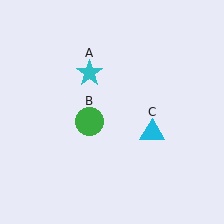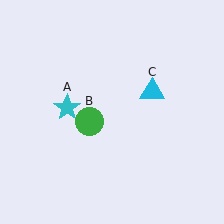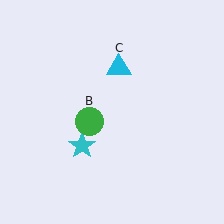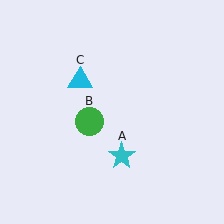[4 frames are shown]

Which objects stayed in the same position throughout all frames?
Green circle (object B) remained stationary.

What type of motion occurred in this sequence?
The cyan star (object A), cyan triangle (object C) rotated counterclockwise around the center of the scene.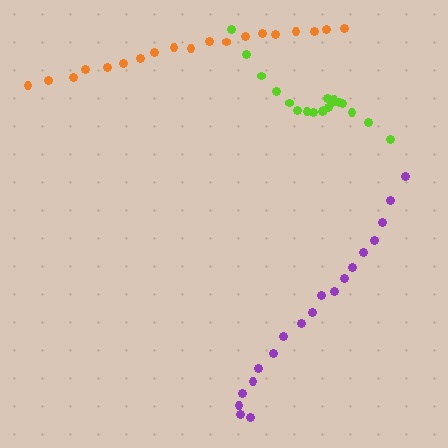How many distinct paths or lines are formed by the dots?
There are 3 distinct paths.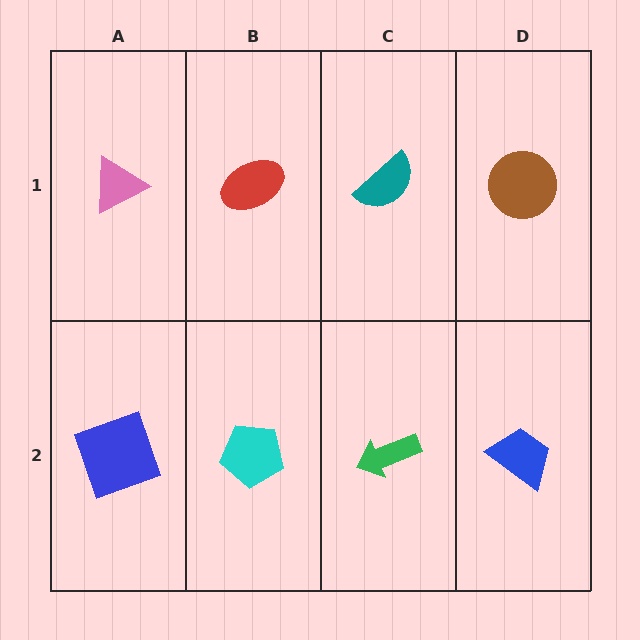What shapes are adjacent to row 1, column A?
A blue square (row 2, column A), a red ellipse (row 1, column B).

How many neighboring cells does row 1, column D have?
2.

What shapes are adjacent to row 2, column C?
A teal semicircle (row 1, column C), a cyan pentagon (row 2, column B), a blue trapezoid (row 2, column D).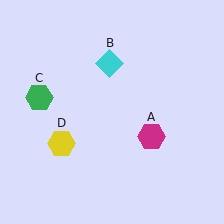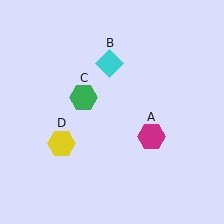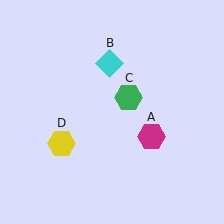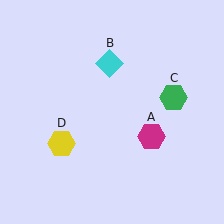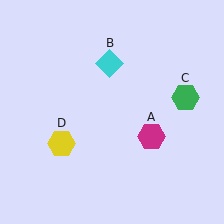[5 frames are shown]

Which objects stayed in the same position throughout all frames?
Magenta hexagon (object A) and cyan diamond (object B) and yellow hexagon (object D) remained stationary.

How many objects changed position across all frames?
1 object changed position: green hexagon (object C).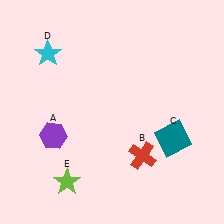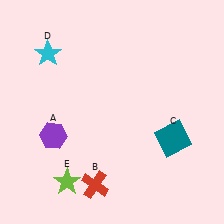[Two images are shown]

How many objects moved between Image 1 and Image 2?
1 object moved between the two images.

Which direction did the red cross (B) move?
The red cross (B) moved left.